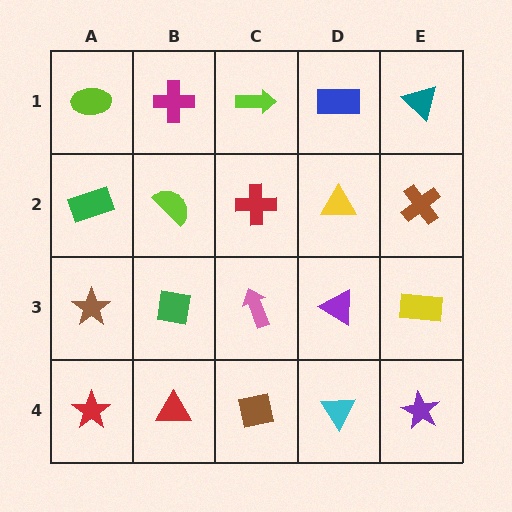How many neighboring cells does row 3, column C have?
4.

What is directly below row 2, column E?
A yellow rectangle.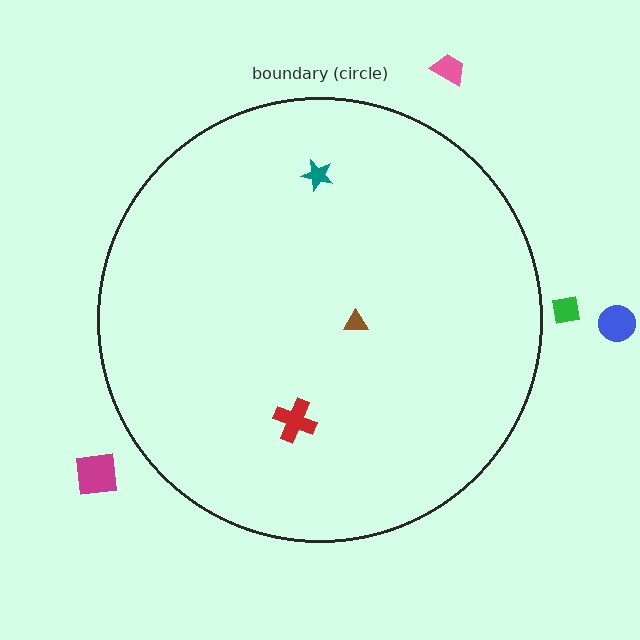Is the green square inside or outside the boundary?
Outside.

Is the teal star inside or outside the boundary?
Inside.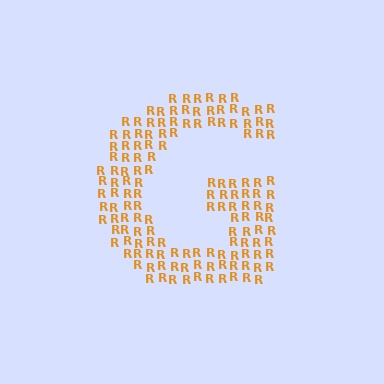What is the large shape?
The large shape is the letter G.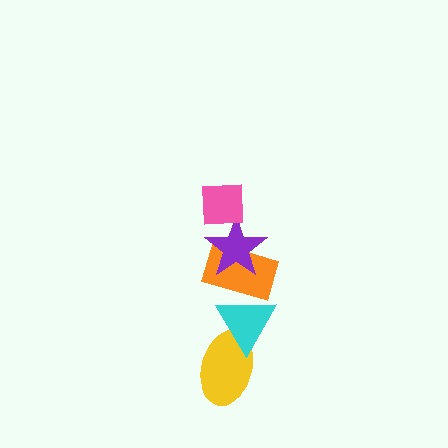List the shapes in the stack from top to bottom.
From top to bottom: the pink square, the purple star, the orange rectangle, the cyan triangle, the yellow ellipse.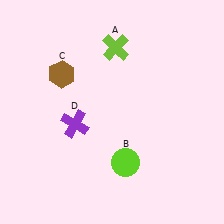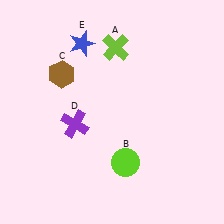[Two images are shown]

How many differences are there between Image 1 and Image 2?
There is 1 difference between the two images.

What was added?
A blue star (E) was added in Image 2.